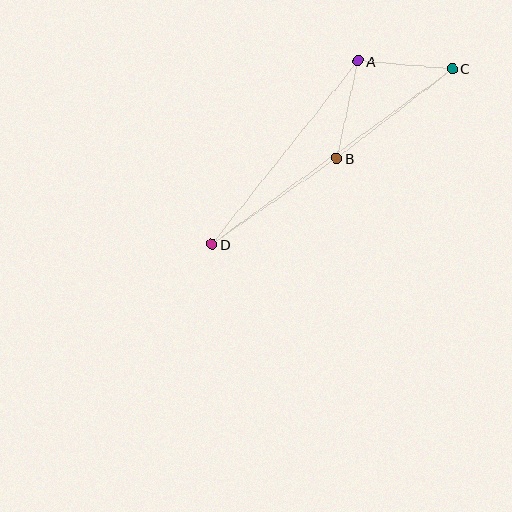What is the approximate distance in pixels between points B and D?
The distance between B and D is approximately 151 pixels.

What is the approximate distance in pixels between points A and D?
The distance between A and D is approximately 234 pixels.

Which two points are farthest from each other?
Points C and D are farthest from each other.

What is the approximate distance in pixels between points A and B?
The distance between A and B is approximately 100 pixels.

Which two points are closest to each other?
Points A and C are closest to each other.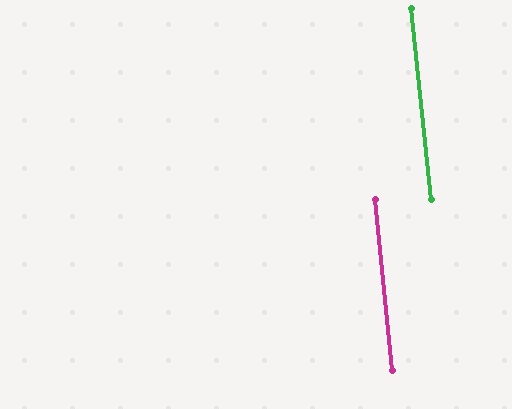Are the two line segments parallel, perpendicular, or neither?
Parallel — their directions differ by only 0.3°.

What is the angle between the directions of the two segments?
Approximately 0 degrees.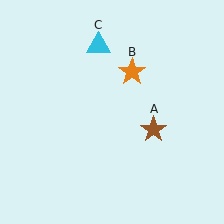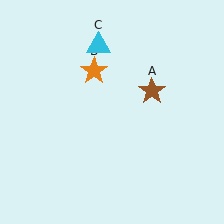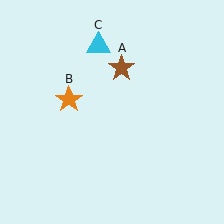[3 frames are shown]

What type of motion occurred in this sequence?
The brown star (object A), orange star (object B) rotated counterclockwise around the center of the scene.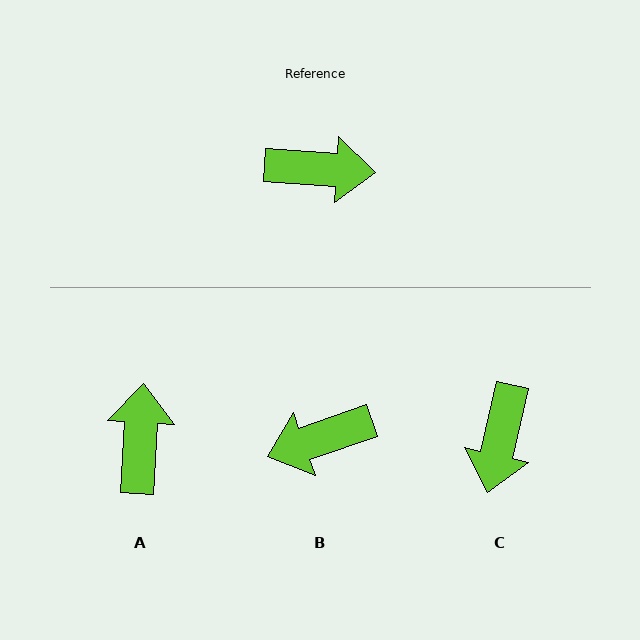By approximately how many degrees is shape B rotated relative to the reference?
Approximately 157 degrees clockwise.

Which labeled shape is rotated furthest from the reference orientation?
B, about 157 degrees away.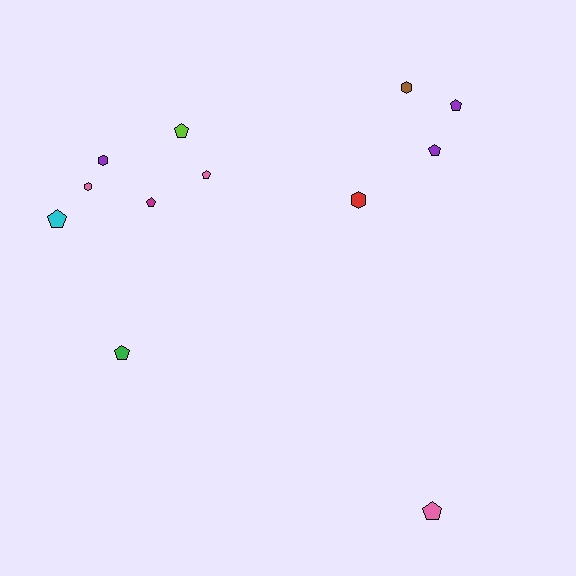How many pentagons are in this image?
There are 8 pentagons.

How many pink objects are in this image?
There are 3 pink objects.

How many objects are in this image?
There are 12 objects.